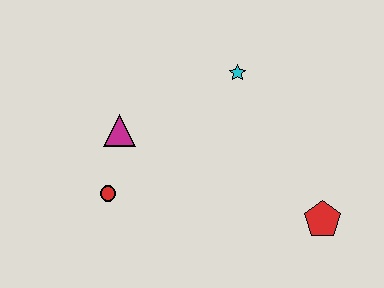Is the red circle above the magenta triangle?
No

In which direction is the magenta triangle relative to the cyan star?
The magenta triangle is to the left of the cyan star.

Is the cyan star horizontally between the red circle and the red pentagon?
Yes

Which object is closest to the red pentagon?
The cyan star is closest to the red pentagon.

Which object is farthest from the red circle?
The red pentagon is farthest from the red circle.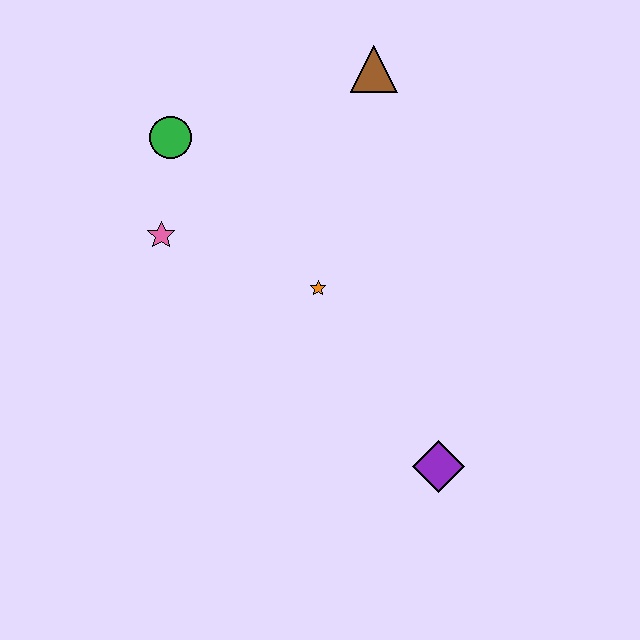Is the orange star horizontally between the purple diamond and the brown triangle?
No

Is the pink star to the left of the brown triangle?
Yes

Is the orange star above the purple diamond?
Yes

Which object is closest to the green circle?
The pink star is closest to the green circle.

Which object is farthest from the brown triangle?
The purple diamond is farthest from the brown triangle.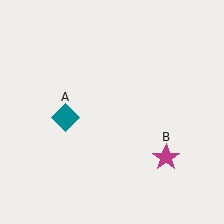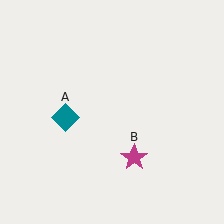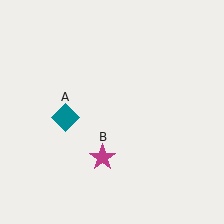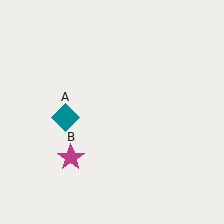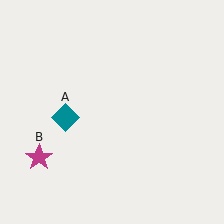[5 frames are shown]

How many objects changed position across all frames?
1 object changed position: magenta star (object B).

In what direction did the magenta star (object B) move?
The magenta star (object B) moved left.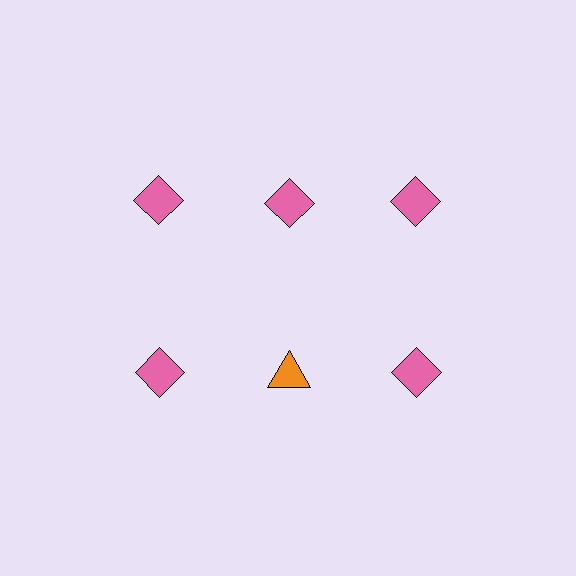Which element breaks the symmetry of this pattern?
The orange triangle in the second row, second from left column breaks the symmetry. All other shapes are pink diamonds.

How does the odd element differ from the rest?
It differs in both color (orange instead of pink) and shape (triangle instead of diamond).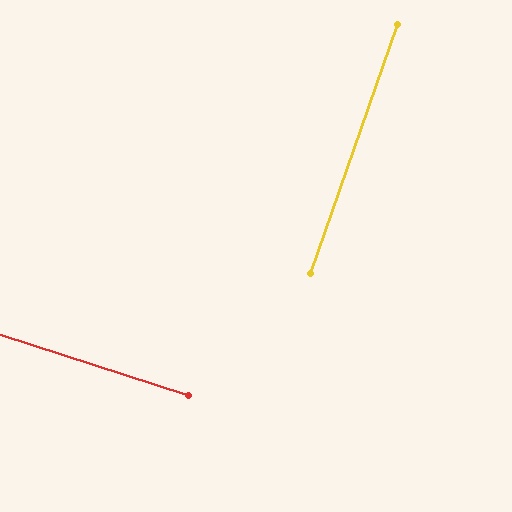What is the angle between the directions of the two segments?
Approximately 89 degrees.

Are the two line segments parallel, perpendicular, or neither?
Perpendicular — they meet at approximately 89°.